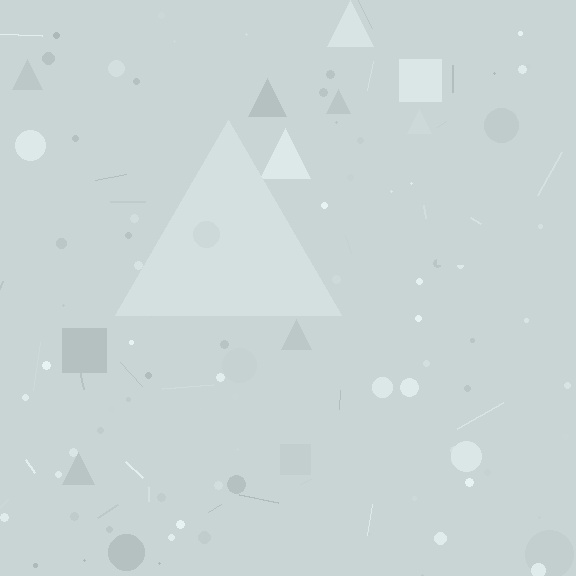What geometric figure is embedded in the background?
A triangle is embedded in the background.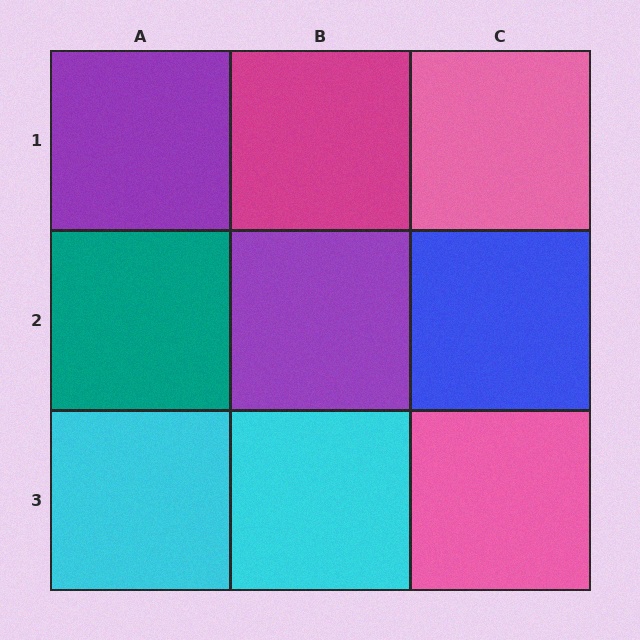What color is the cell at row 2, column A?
Teal.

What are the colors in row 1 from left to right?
Purple, magenta, pink.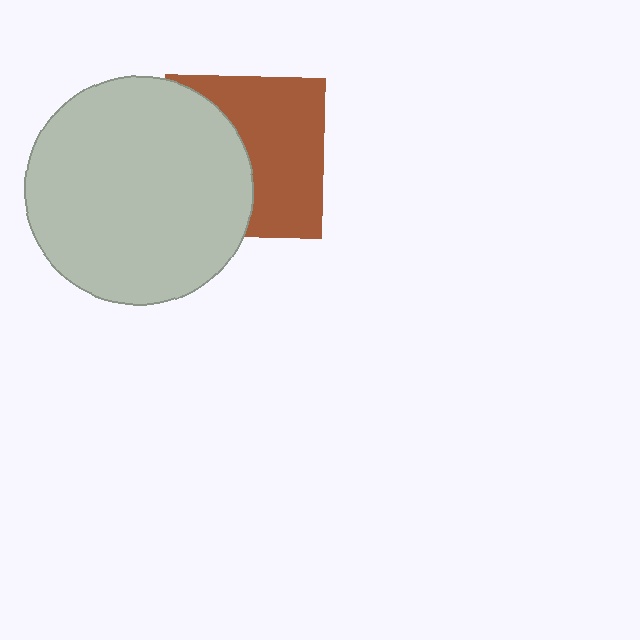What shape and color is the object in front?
The object in front is a light gray circle.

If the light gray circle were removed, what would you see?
You would see the complete brown square.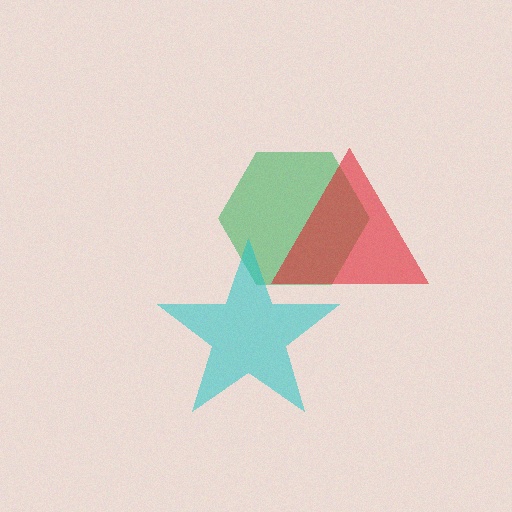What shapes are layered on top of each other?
The layered shapes are: a green hexagon, a cyan star, a red triangle.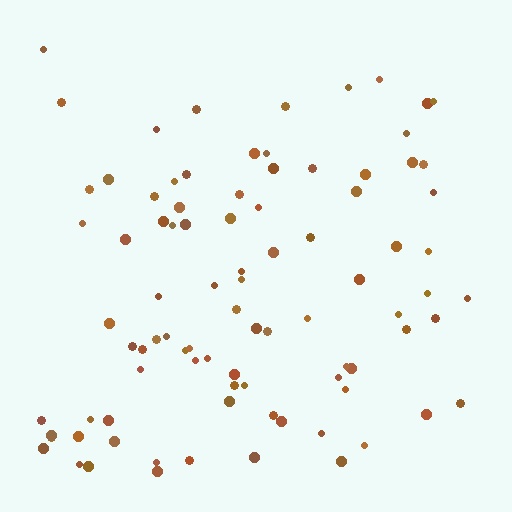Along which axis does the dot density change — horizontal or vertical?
Vertical.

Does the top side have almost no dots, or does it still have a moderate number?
Still a moderate number, just noticeably fewer than the bottom.